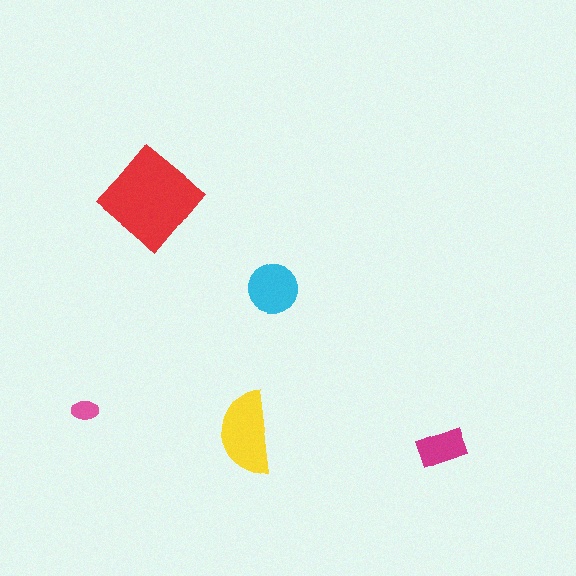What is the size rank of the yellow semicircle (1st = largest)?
2nd.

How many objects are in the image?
There are 5 objects in the image.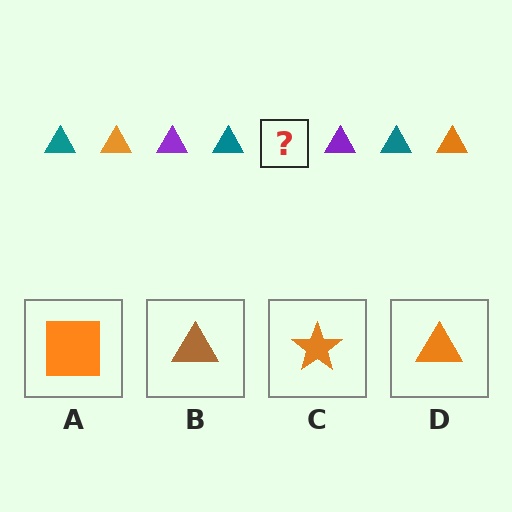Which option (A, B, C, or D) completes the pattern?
D.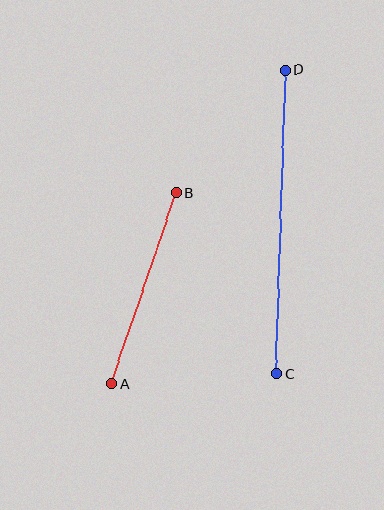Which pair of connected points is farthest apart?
Points C and D are farthest apart.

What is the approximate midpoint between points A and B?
The midpoint is at approximately (144, 288) pixels.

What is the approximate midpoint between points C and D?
The midpoint is at approximately (281, 222) pixels.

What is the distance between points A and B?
The distance is approximately 202 pixels.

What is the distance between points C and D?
The distance is approximately 304 pixels.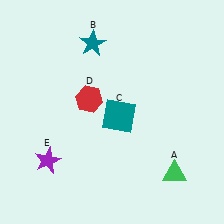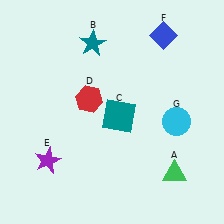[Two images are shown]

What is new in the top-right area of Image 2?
A blue diamond (F) was added in the top-right area of Image 2.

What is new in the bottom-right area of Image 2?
A cyan circle (G) was added in the bottom-right area of Image 2.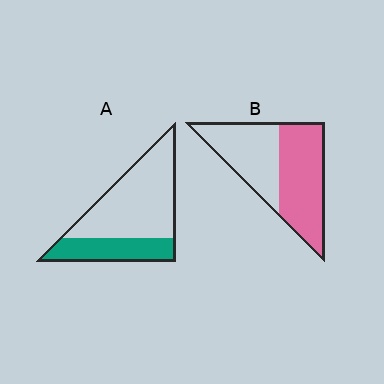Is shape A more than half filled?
No.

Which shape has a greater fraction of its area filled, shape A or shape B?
Shape B.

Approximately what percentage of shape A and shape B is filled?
A is approximately 30% and B is approximately 55%.